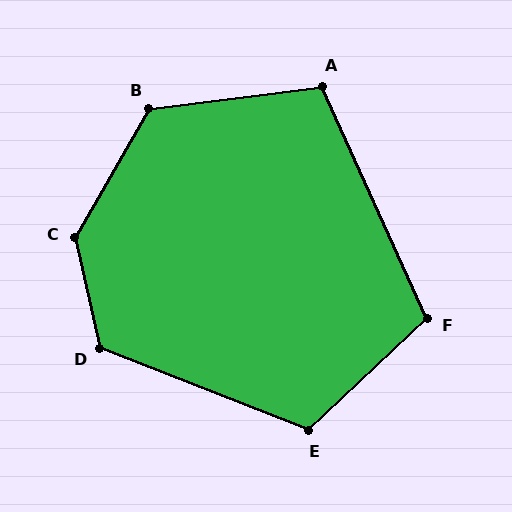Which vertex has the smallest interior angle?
A, at approximately 107 degrees.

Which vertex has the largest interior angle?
C, at approximately 138 degrees.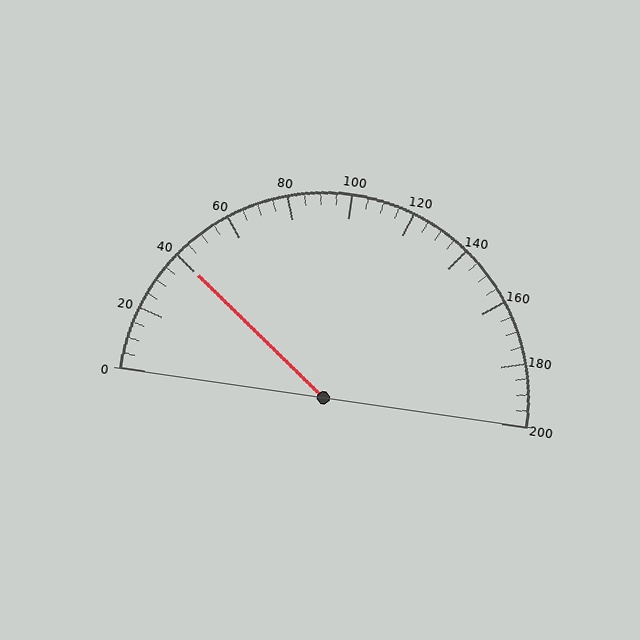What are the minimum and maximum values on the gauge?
The gauge ranges from 0 to 200.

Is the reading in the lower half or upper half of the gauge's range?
The reading is in the lower half of the range (0 to 200).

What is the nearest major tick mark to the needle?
The nearest major tick mark is 40.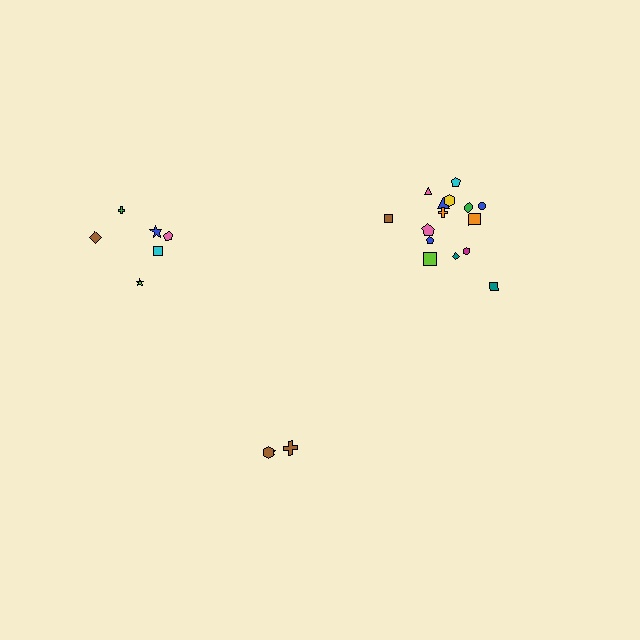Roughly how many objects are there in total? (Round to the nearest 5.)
Roughly 25 objects in total.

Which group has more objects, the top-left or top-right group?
The top-right group.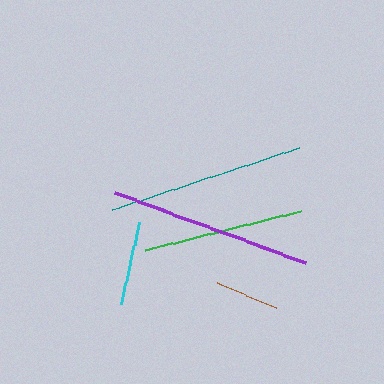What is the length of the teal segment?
The teal segment is approximately 196 pixels long.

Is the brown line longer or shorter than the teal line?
The teal line is longer than the brown line.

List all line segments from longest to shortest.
From longest to shortest: purple, teal, green, cyan, brown.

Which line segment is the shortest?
The brown line is the shortest at approximately 64 pixels.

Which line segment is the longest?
The purple line is the longest at approximately 204 pixels.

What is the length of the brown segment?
The brown segment is approximately 64 pixels long.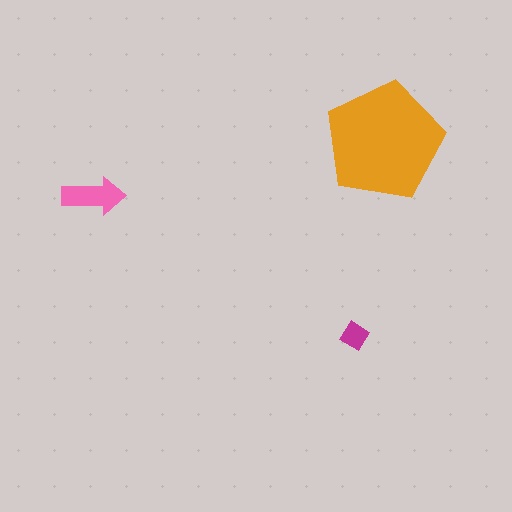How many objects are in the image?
There are 3 objects in the image.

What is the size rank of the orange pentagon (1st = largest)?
1st.